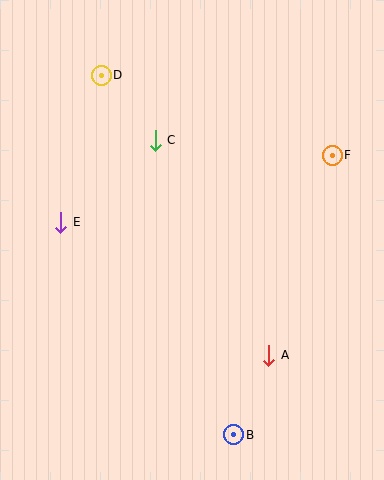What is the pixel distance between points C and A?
The distance between C and A is 243 pixels.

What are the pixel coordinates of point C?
Point C is at (155, 140).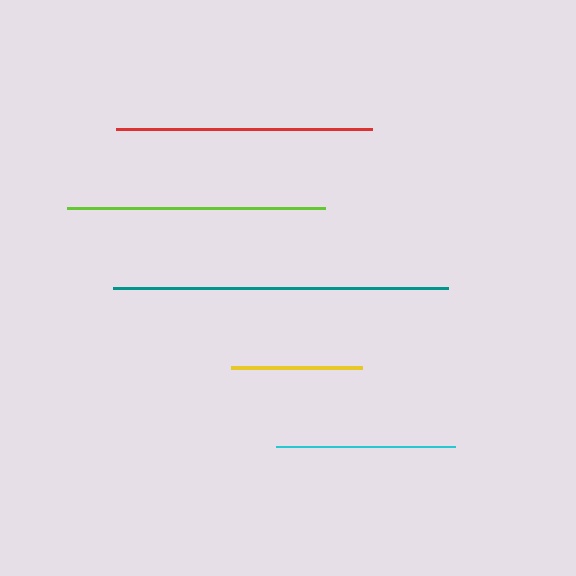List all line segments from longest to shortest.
From longest to shortest: teal, lime, red, cyan, yellow.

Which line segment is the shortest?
The yellow line is the shortest at approximately 131 pixels.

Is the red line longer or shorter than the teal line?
The teal line is longer than the red line.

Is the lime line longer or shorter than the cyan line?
The lime line is longer than the cyan line.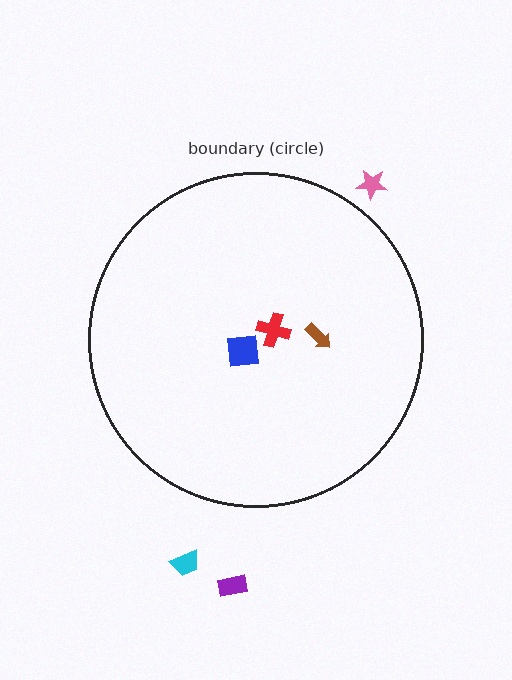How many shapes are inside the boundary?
3 inside, 3 outside.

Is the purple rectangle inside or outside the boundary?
Outside.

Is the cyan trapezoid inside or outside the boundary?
Outside.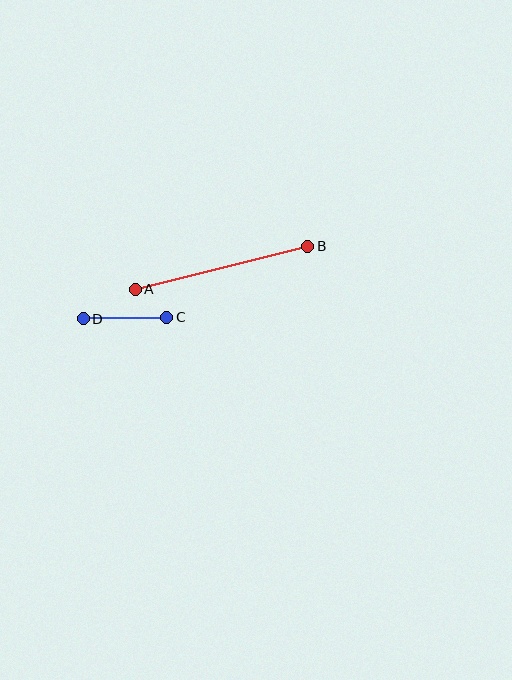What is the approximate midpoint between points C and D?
The midpoint is at approximately (125, 318) pixels.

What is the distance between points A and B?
The distance is approximately 177 pixels.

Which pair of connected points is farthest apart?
Points A and B are farthest apart.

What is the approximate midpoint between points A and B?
The midpoint is at approximately (221, 268) pixels.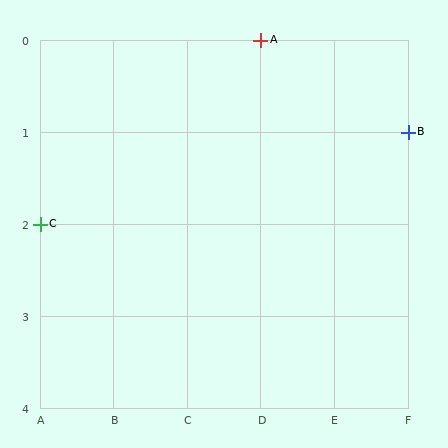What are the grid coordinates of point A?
Point A is at grid coordinates (D, 0).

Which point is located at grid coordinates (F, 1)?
Point B is at (F, 1).